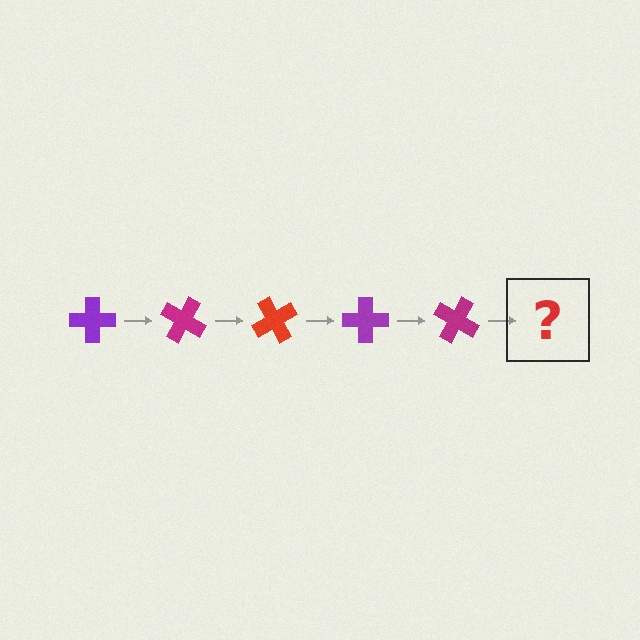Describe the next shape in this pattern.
It should be a red cross, rotated 150 degrees from the start.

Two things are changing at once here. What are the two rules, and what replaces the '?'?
The two rules are that it rotates 30 degrees each step and the color cycles through purple, magenta, and red. The '?' should be a red cross, rotated 150 degrees from the start.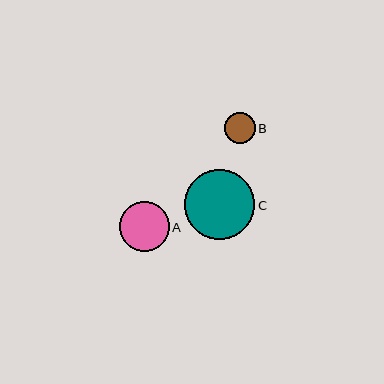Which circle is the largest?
Circle C is the largest with a size of approximately 70 pixels.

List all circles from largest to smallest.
From largest to smallest: C, A, B.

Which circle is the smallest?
Circle B is the smallest with a size of approximately 31 pixels.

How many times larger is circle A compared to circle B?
Circle A is approximately 1.6 times the size of circle B.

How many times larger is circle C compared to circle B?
Circle C is approximately 2.2 times the size of circle B.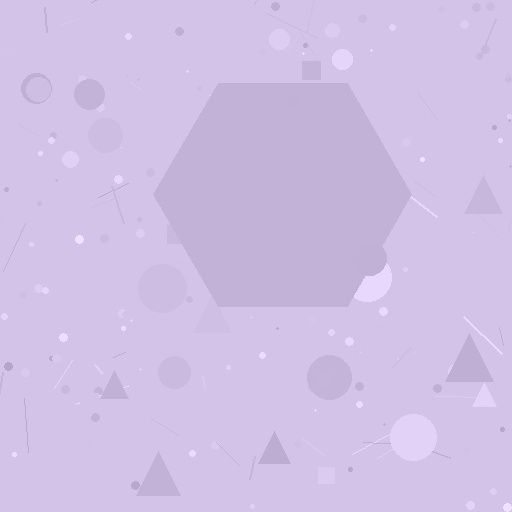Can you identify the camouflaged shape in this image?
The camouflaged shape is a hexagon.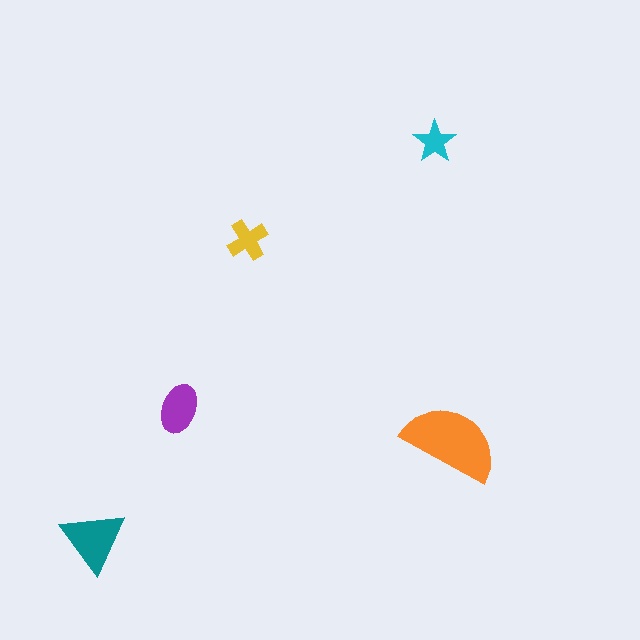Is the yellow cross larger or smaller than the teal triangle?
Smaller.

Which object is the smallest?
The cyan star.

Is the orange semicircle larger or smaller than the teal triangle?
Larger.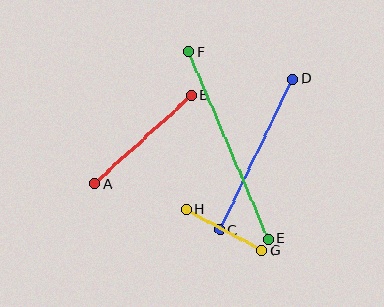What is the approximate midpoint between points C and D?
The midpoint is at approximately (256, 155) pixels.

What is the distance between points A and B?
The distance is approximately 131 pixels.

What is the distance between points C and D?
The distance is approximately 167 pixels.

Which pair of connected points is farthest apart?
Points E and F are farthest apart.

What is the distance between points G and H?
The distance is approximately 87 pixels.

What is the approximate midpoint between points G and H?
The midpoint is at approximately (224, 230) pixels.